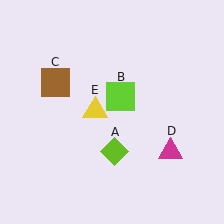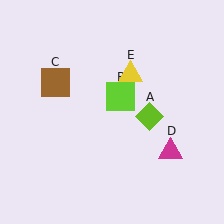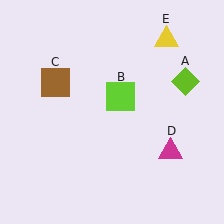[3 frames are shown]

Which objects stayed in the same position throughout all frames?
Lime square (object B) and brown square (object C) and magenta triangle (object D) remained stationary.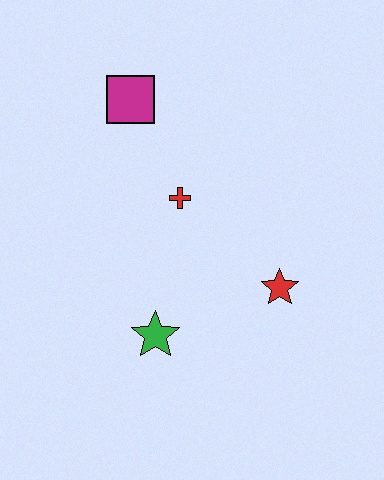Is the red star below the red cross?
Yes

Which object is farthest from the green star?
The magenta square is farthest from the green star.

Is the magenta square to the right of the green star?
No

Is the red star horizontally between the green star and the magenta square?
No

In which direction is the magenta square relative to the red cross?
The magenta square is above the red cross.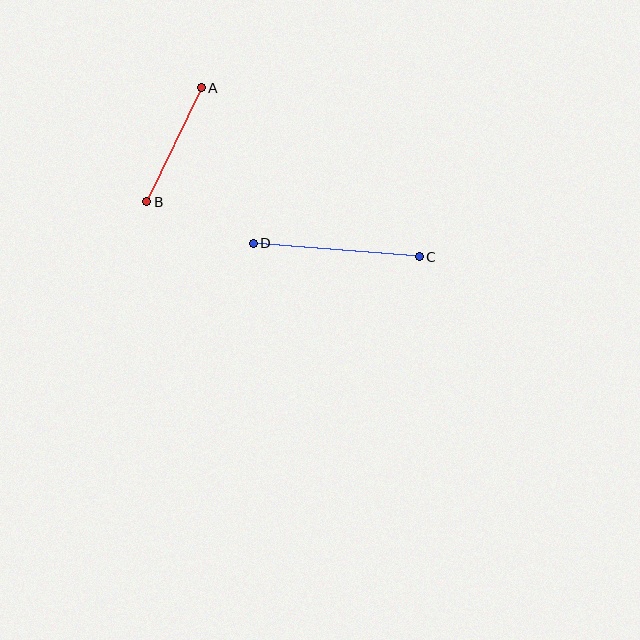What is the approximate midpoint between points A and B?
The midpoint is at approximately (174, 145) pixels.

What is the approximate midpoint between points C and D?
The midpoint is at approximately (336, 250) pixels.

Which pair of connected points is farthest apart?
Points C and D are farthest apart.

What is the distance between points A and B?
The distance is approximately 126 pixels.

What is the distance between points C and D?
The distance is approximately 166 pixels.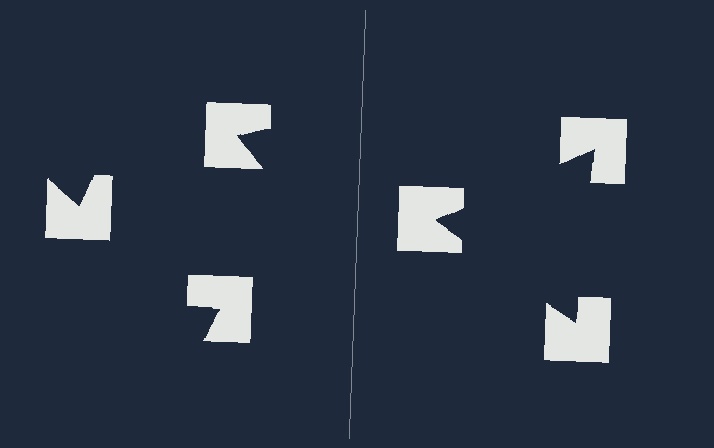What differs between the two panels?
The notched squares are positioned identically on both sides; only the wedge orientations differ. On the right they align to a triangle; on the left they are misaligned.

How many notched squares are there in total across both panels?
6 — 3 on each side.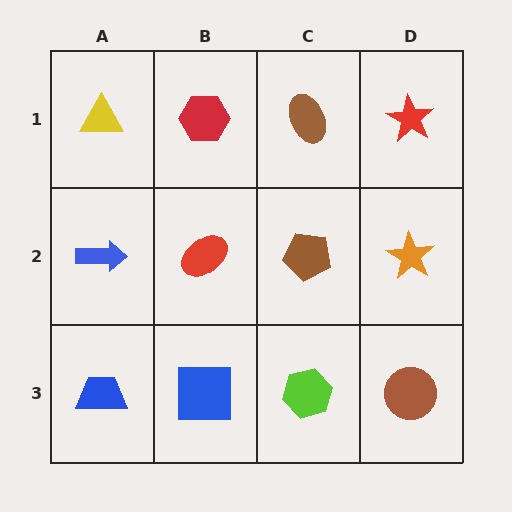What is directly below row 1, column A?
A blue arrow.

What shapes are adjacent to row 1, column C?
A brown pentagon (row 2, column C), a red hexagon (row 1, column B), a red star (row 1, column D).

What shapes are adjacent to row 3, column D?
An orange star (row 2, column D), a lime hexagon (row 3, column C).